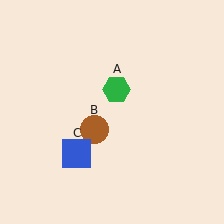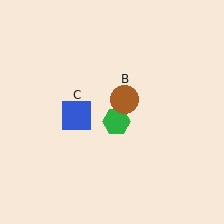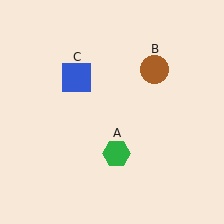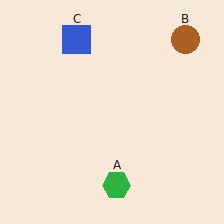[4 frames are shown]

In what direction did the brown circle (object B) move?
The brown circle (object B) moved up and to the right.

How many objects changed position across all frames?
3 objects changed position: green hexagon (object A), brown circle (object B), blue square (object C).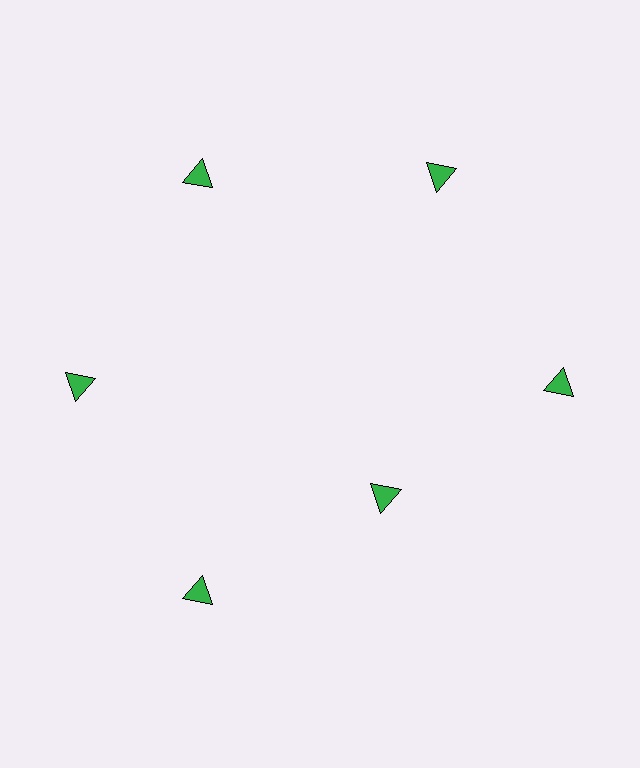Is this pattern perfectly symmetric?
No. The 6 green triangles are arranged in a ring, but one element near the 5 o'clock position is pulled inward toward the center, breaking the 6-fold rotational symmetry.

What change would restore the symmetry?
The symmetry would be restored by moving it outward, back onto the ring so that all 6 triangles sit at equal angles and equal distance from the center.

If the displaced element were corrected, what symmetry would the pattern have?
It would have 6-fold rotational symmetry — the pattern would map onto itself every 60 degrees.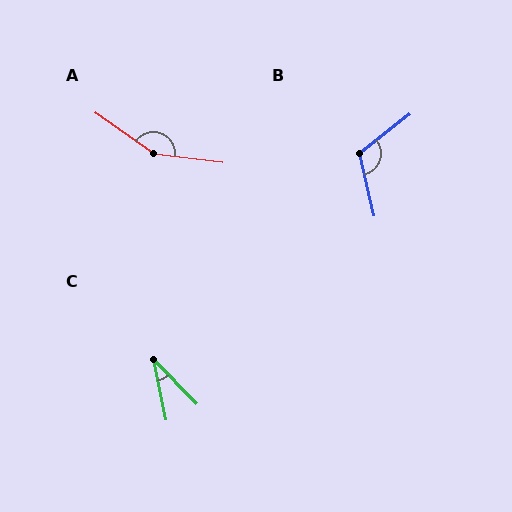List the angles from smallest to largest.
C (32°), B (115°), A (152°).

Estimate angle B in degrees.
Approximately 115 degrees.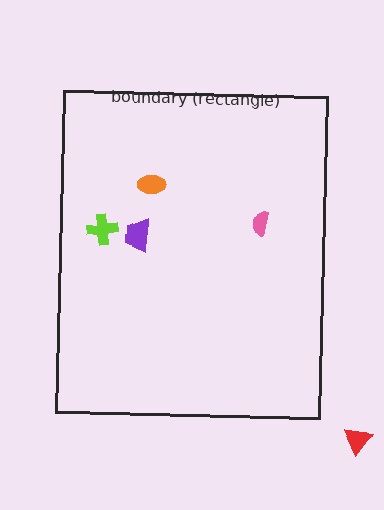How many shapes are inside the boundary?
4 inside, 1 outside.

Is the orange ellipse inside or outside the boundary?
Inside.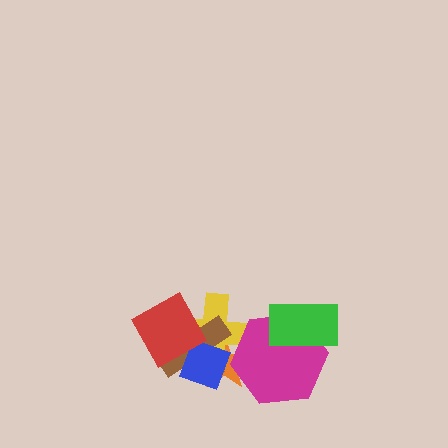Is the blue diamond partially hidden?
Yes, it is partially covered by another shape.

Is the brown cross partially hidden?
Yes, it is partially covered by another shape.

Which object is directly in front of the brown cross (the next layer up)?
The blue diamond is directly in front of the brown cross.